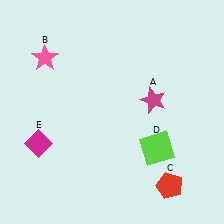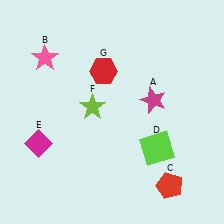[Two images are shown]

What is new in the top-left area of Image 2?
A red hexagon (G) was added in the top-left area of Image 2.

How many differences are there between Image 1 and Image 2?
There are 2 differences between the two images.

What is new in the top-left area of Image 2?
A lime star (F) was added in the top-left area of Image 2.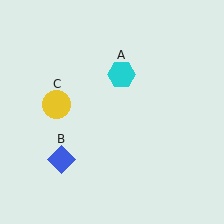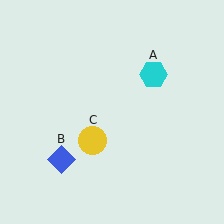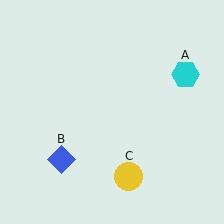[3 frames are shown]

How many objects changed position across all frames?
2 objects changed position: cyan hexagon (object A), yellow circle (object C).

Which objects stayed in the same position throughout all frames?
Blue diamond (object B) remained stationary.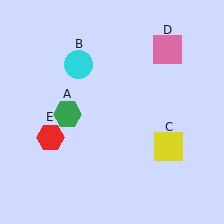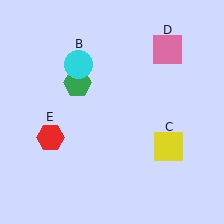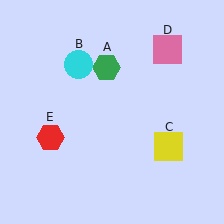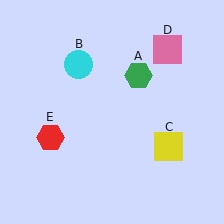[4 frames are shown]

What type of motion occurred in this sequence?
The green hexagon (object A) rotated clockwise around the center of the scene.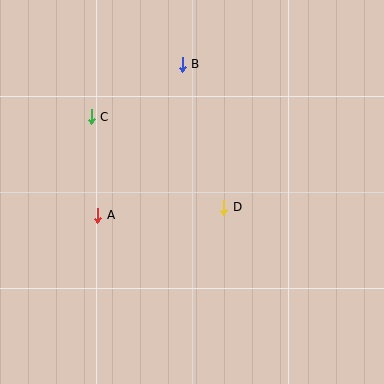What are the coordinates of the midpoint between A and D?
The midpoint between A and D is at (161, 211).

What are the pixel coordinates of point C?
Point C is at (91, 117).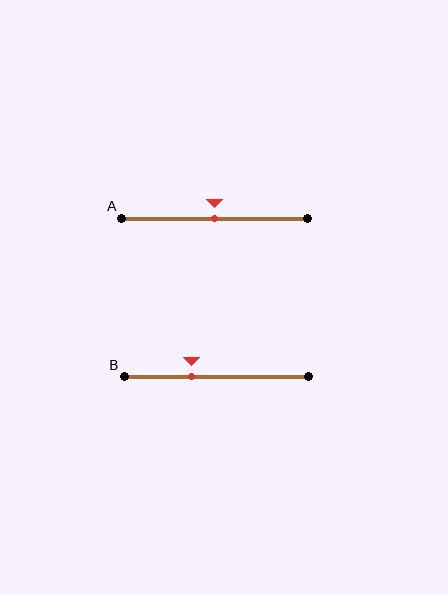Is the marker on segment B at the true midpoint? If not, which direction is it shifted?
No, the marker on segment B is shifted to the left by about 13% of the segment length.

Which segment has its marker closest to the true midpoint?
Segment A has its marker closest to the true midpoint.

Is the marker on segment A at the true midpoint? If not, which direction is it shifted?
Yes, the marker on segment A is at the true midpoint.